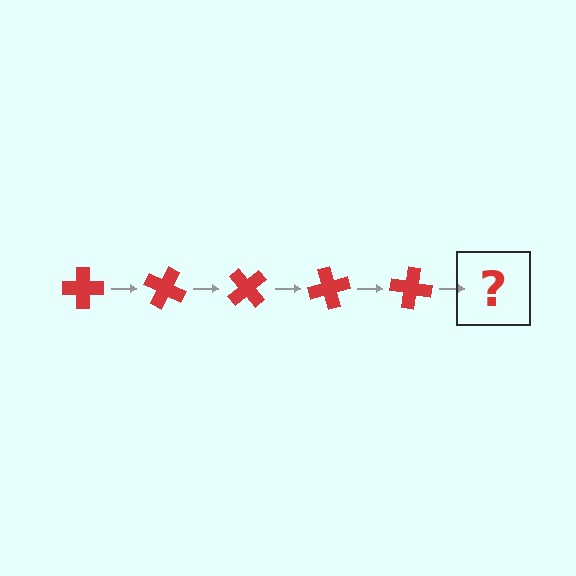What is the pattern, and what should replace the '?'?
The pattern is that the cross rotates 25 degrees each step. The '?' should be a red cross rotated 125 degrees.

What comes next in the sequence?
The next element should be a red cross rotated 125 degrees.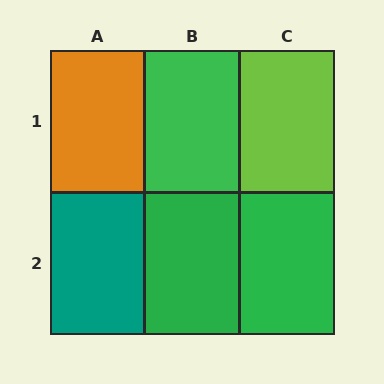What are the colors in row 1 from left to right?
Orange, green, lime.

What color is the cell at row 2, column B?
Green.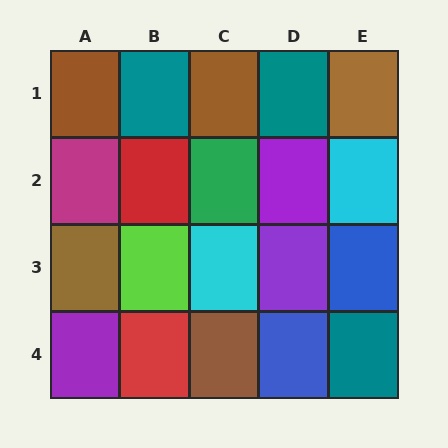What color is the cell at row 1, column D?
Teal.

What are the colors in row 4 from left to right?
Purple, red, brown, blue, teal.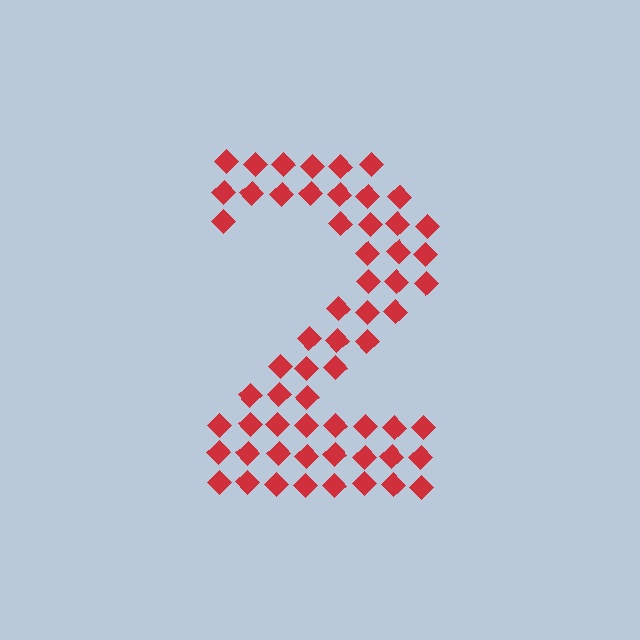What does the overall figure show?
The overall figure shows the digit 2.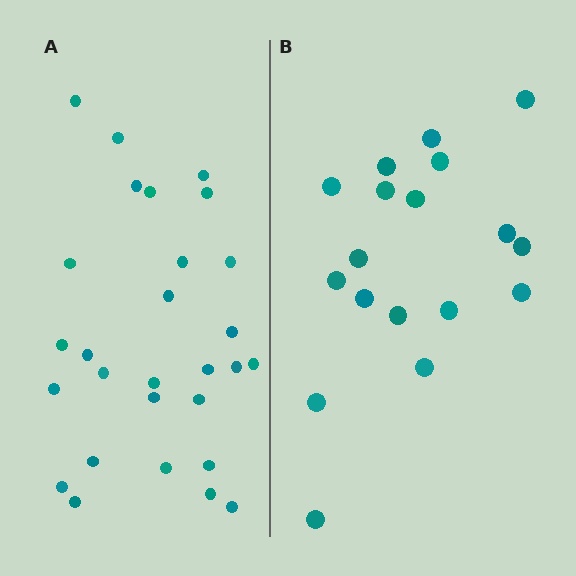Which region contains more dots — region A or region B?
Region A (the left region) has more dots.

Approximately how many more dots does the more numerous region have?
Region A has roughly 10 or so more dots than region B.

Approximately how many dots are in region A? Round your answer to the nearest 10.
About 30 dots. (The exact count is 28, which rounds to 30.)